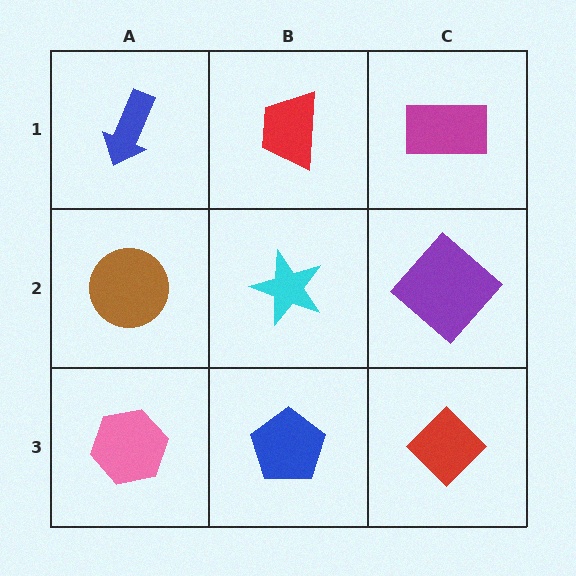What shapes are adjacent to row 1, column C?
A purple diamond (row 2, column C), a red trapezoid (row 1, column B).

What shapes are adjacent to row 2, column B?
A red trapezoid (row 1, column B), a blue pentagon (row 3, column B), a brown circle (row 2, column A), a purple diamond (row 2, column C).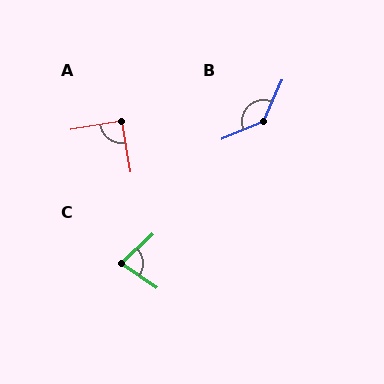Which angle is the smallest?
C, at approximately 78 degrees.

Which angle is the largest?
B, at approximately 137 degrees.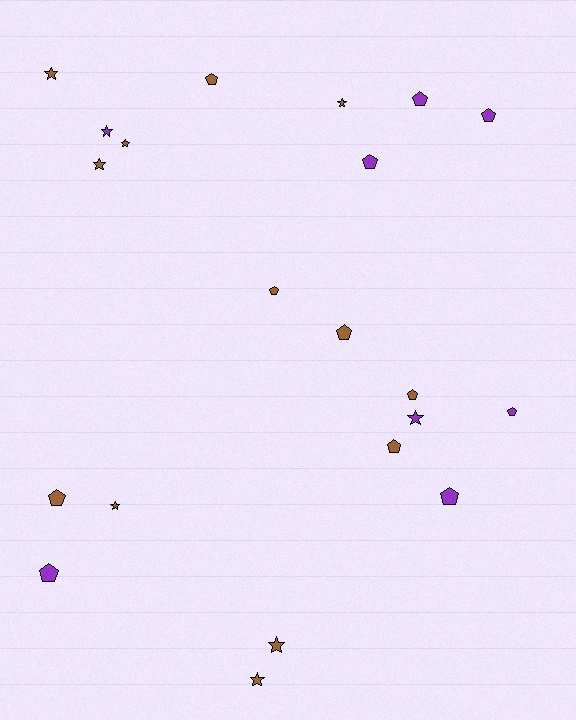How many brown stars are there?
There are 7 brown stars.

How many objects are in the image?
There are 21 objects.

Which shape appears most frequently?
Pentagon, with 12 objects.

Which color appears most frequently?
Brown, with 13 objects.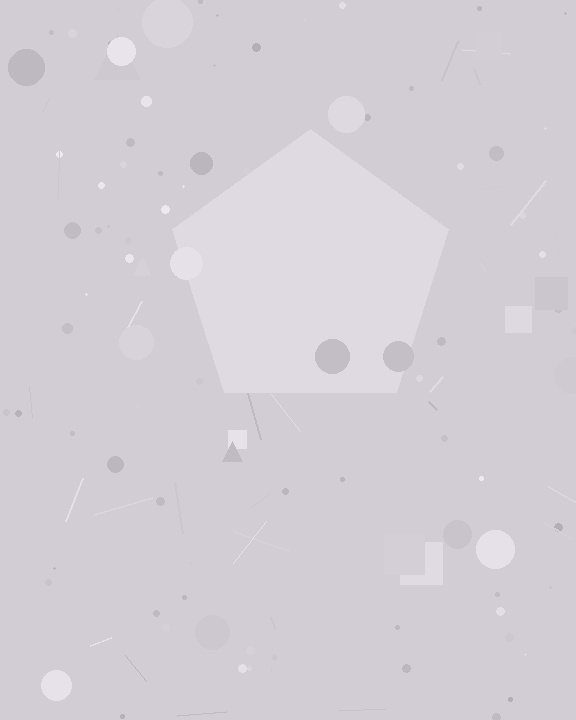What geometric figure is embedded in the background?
A pentagon is embedded in the background.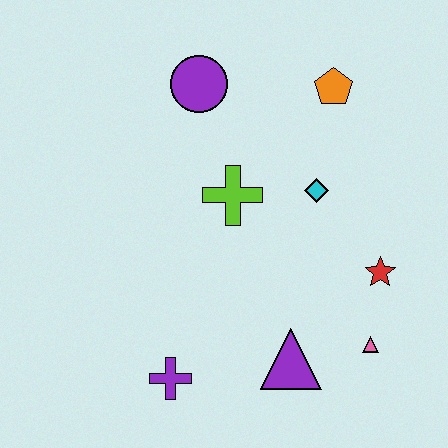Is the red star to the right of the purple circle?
Yes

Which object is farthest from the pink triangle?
The purple circle is farthest from the pink triangle.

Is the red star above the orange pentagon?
No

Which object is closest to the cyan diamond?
The lime cross is closest to the cyan diamond.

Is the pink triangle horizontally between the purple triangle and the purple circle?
No